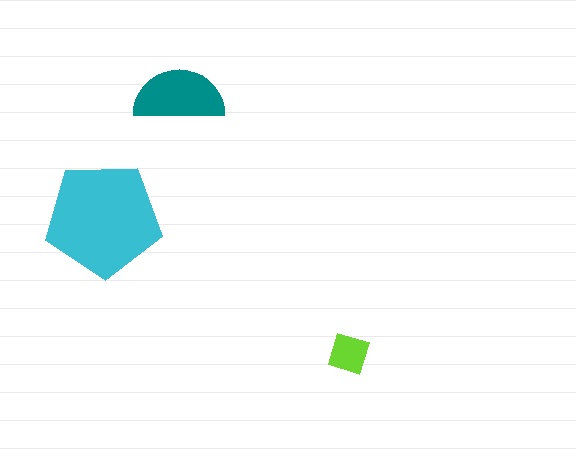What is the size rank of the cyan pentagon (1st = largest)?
1st.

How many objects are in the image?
There are 3 objects in the image.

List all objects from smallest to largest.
The lime diamond, the teal semicircle, the cyan pentagon.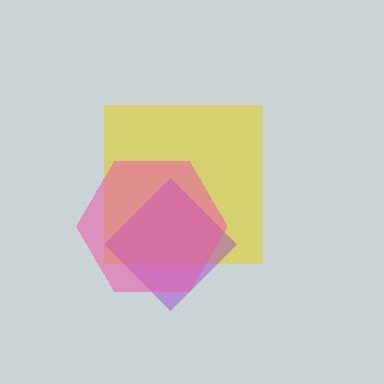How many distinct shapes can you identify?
There are 3 distinct shapes: a yellow square, a purple diamond, a pink hexagon.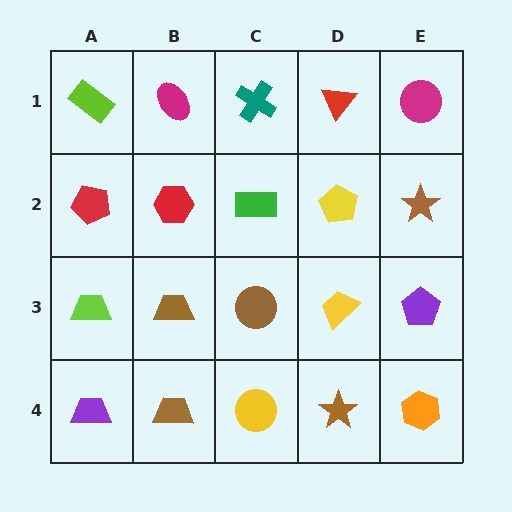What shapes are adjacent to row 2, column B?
A magenta ellipse (row 1, column B), a brown trapezoid (row 3, column B), a red pentagon (row 2, column A), a green rectangle (row 2, column C).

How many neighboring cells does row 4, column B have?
3.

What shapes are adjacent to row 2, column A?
A lime rectangle (row 1, column A), a lime trapezoid (row 3, column A), a red hexagon (row 2, column B).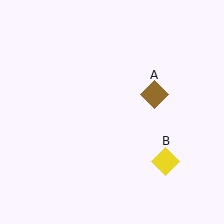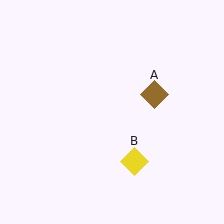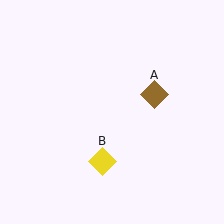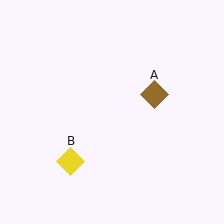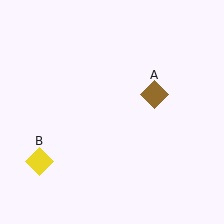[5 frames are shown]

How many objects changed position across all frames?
1 object changed position: yellow diamond (object B).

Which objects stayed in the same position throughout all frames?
Brown diamond (object A) remained stationary.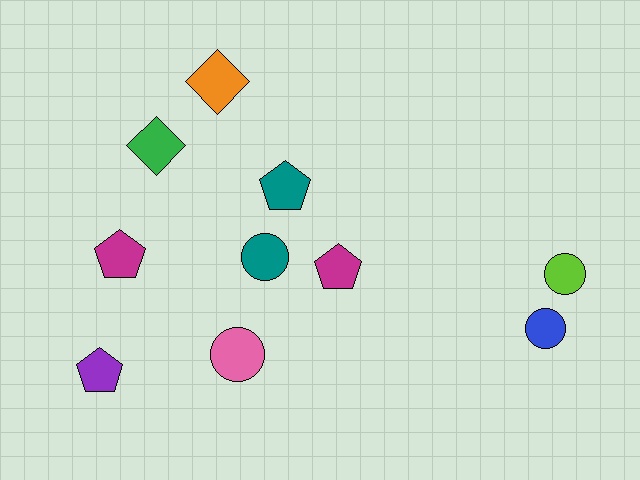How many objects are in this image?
There are 10 objects.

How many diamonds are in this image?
There are 2 diamonds.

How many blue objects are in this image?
There is 1 blue object.